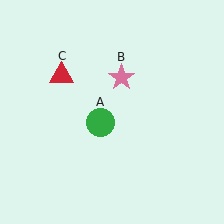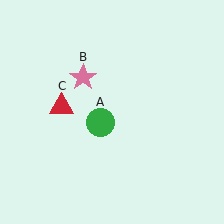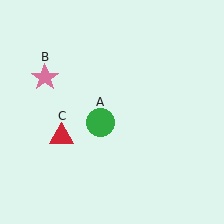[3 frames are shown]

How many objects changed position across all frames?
2 objects changed position: pink star (object B), red triangle (object C).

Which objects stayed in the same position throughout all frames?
Green circle (object A) remained stationary.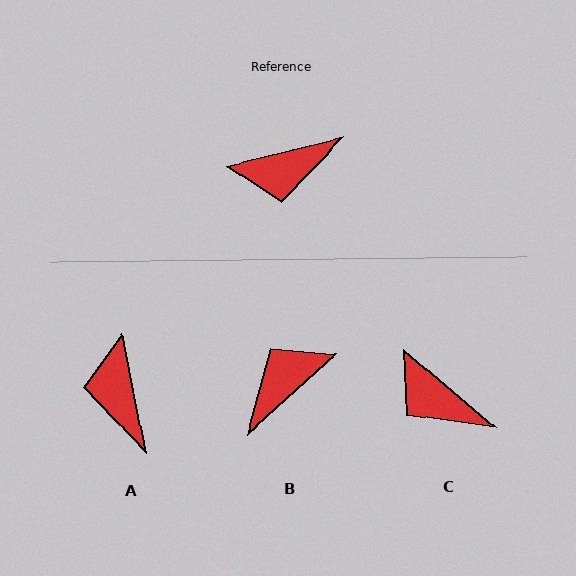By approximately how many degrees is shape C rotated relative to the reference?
Approximately 54 degrees clockwise.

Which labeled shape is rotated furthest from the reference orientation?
B, about 151 degrees away.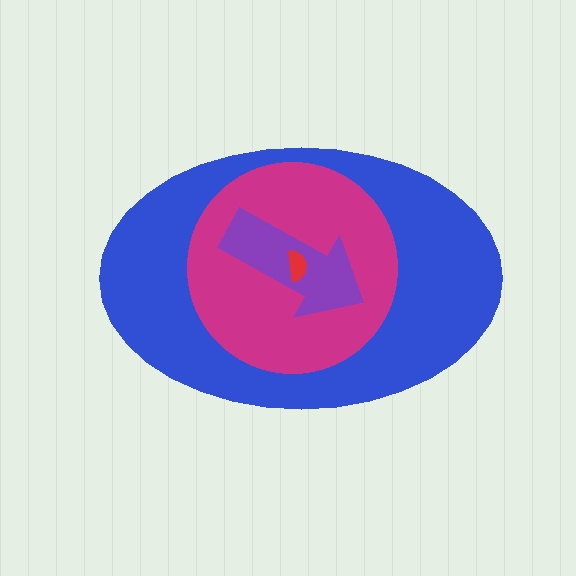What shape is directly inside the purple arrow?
The red semicircle.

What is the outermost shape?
The blue ellipse.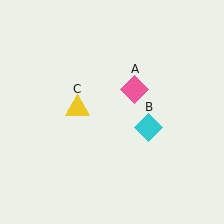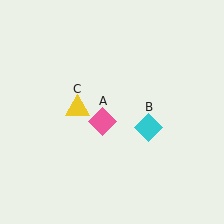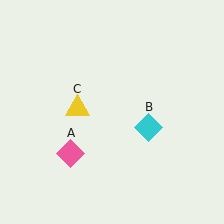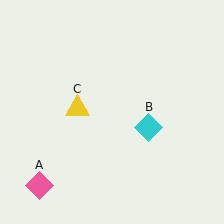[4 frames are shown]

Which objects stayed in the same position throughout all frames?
Cyan diamond (object B) and yellow triangle (object C) remained stationary.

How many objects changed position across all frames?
1 object changed position: pink diamond (object A).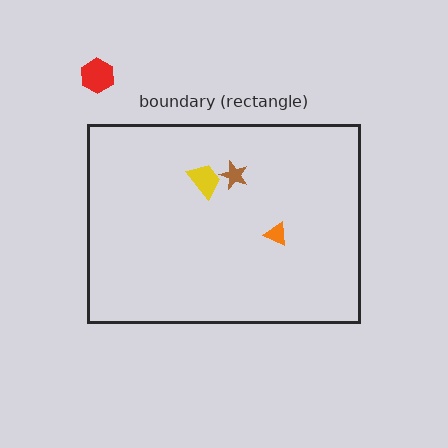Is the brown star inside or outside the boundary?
Inside.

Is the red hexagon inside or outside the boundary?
Outside.